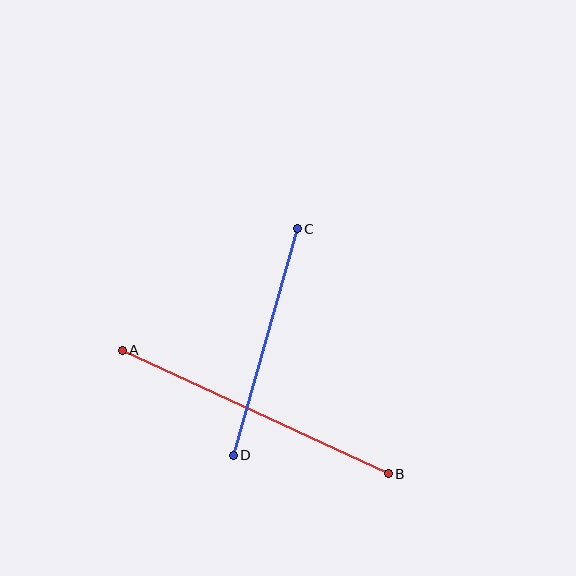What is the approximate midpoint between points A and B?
The midpoint is at approximately (255, 412) pixels.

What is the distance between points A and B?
The distance is approximately 293 pixels.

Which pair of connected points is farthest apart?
Points A and B are farthest apart.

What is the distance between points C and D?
The distance is approximately 235 pixels.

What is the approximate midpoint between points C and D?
The midpoint is at approximately (265, 342) pixels.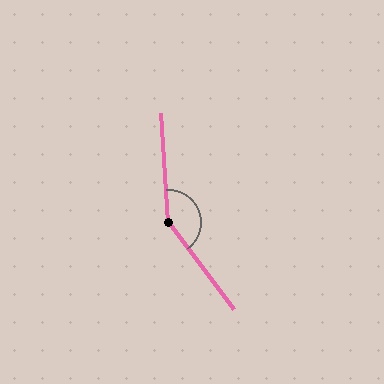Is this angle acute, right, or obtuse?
It is obtuse.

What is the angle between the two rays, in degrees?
Approximately 147 degrees.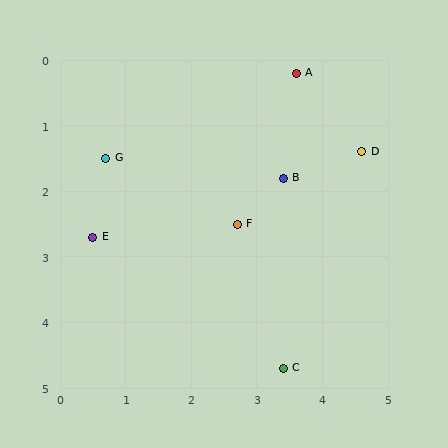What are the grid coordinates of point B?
Point B is at approximately (3.4, 1.8).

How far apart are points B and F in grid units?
Points B and F are about 1.0 grid units apart.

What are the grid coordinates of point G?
Point G is at approximately (0.7, 1.5).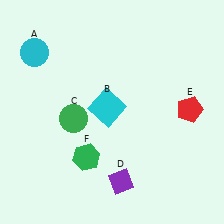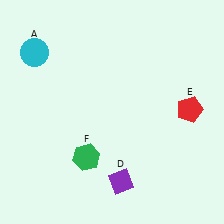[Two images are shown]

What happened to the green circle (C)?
The green circle (C) was removed in Image 2. It was in the bottom-left area of Image 1.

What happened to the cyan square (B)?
The cyan square (B) was removed in Image 2. It was in the top-left area of Image 1.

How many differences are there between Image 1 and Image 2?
There are 2 differences between the two images.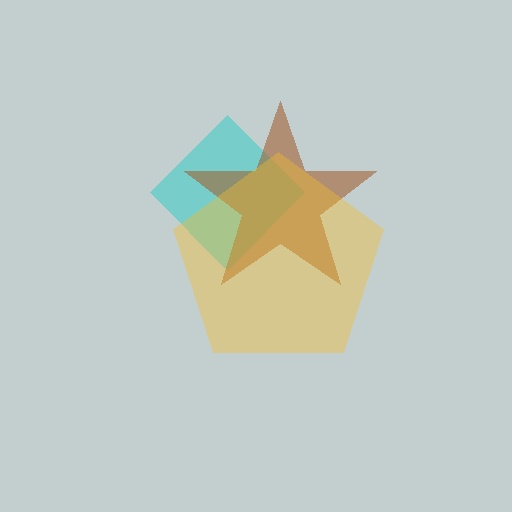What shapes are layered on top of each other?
The layered shapes are: a cyan diamond, a brown star, a yellow pentagon.